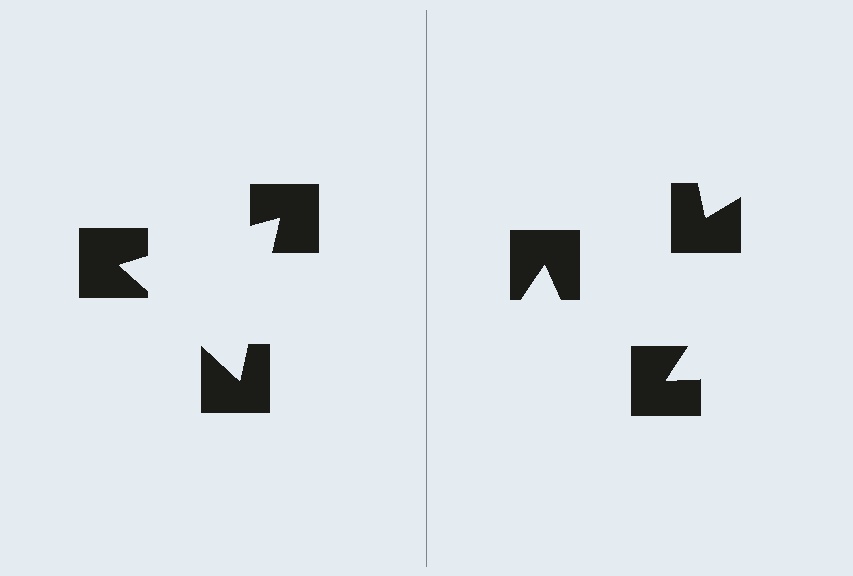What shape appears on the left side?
An illusory triangle.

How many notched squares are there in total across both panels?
6 — 3 on each side.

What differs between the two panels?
The notched squares are positioned identically on both sides; only the wedge orientations differ. On the left they align to a triangle; on the right they are misaligned.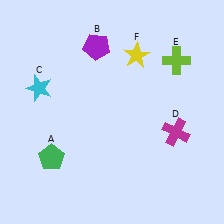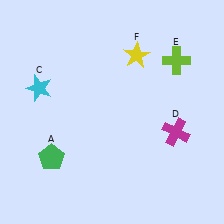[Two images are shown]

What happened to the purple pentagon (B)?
The purple pentagon (B) was removed in Image 2. It was in the top-left area of Image 1.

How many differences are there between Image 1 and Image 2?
There is 1 difference between the two images.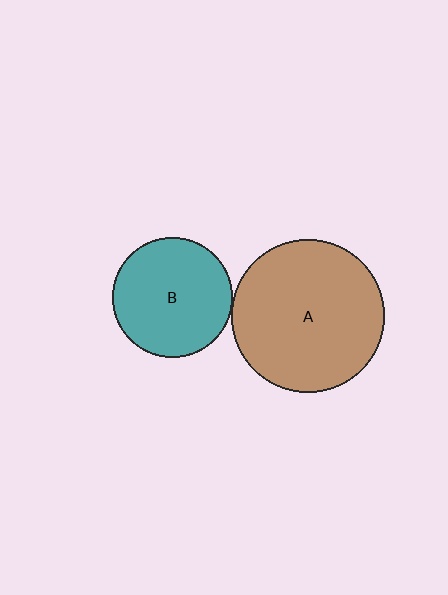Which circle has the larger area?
Circle A (brown).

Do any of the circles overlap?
No, none of the circles overlap.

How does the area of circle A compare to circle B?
Approximately 1.6 times.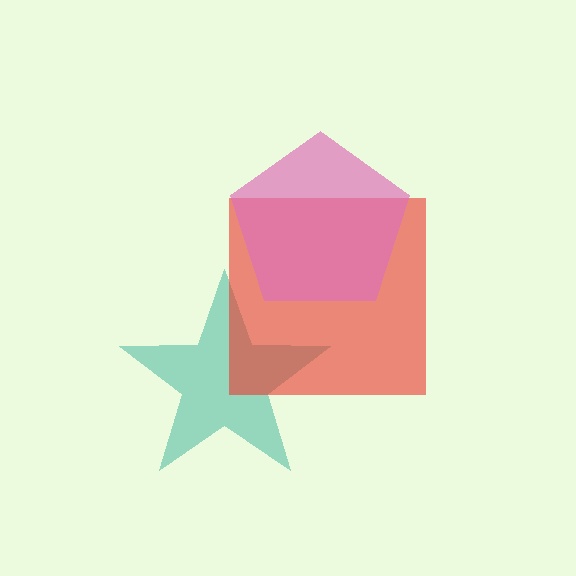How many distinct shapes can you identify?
There are 3 distinct shapes: a teal star, a red square, a pink pentagon.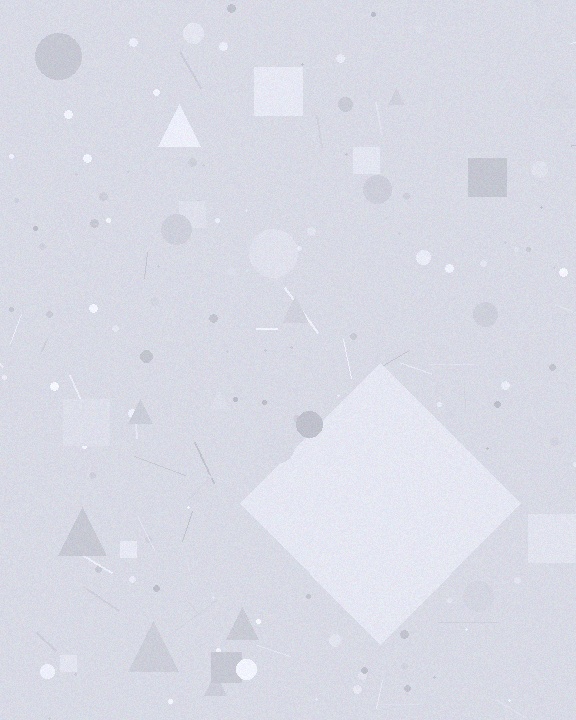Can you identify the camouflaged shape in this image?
The camouflaged shape is a diamond.